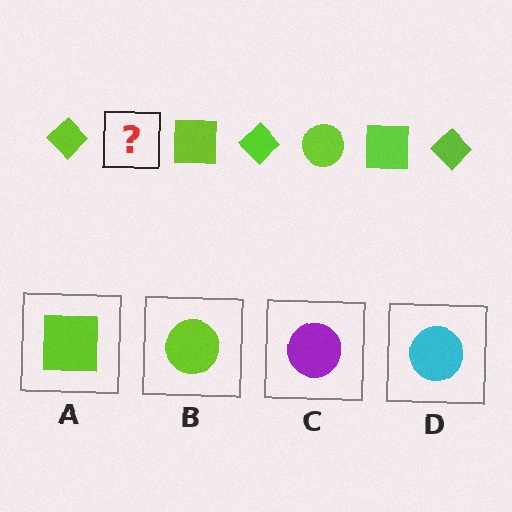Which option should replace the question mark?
Option B.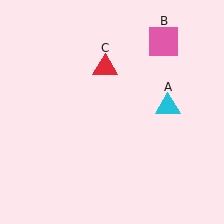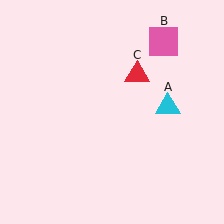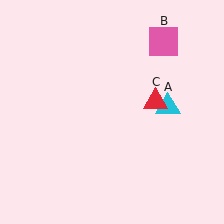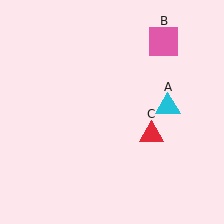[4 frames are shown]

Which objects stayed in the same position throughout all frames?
Cyan triangle (object A) and pink square (object B) remained stationary.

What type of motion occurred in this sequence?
The red triangle (object C) rotated clockwise around the center of the scene.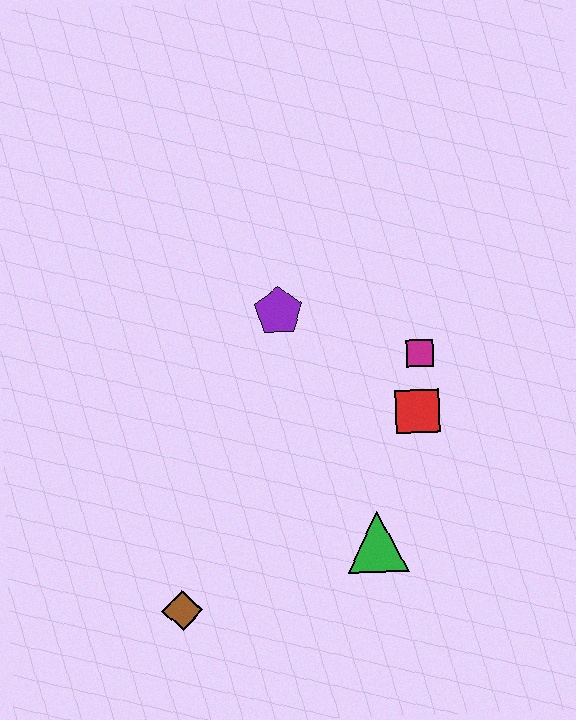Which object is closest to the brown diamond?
The green triangle is closest to the brown diamond.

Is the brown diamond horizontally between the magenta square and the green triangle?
No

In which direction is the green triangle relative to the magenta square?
The green triangle is below the magenta square.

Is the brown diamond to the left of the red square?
Yes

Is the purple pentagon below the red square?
No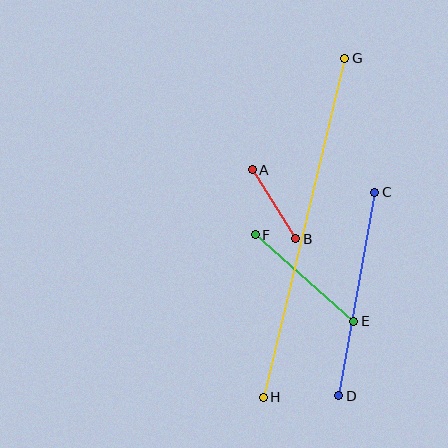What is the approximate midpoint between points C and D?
The midpoint is at approximately (357, 294) pixels.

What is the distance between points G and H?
The distance is approximately 348 pixels.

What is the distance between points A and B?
The distance is approximately 81 pixels.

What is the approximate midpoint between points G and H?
The midpoint is at approximately (304, 227) pixels.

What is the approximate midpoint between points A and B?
The midpoint is at approximately (274, 204) pixels.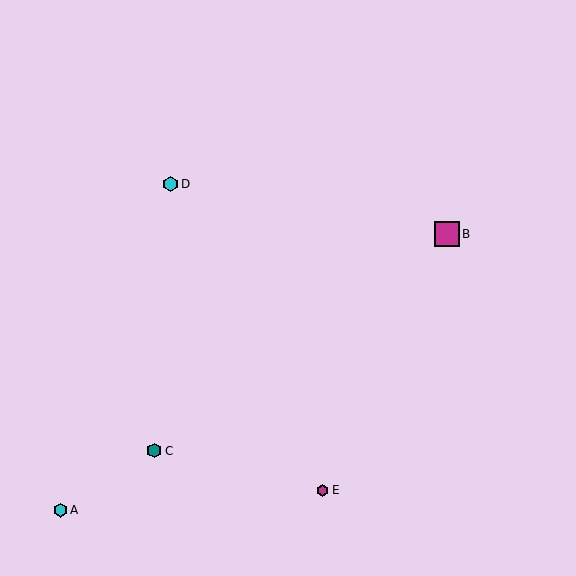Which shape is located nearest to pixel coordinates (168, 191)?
The cyan hexagon (labeled D) at (171, 184) is nearest to that location.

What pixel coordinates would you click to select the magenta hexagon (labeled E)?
Click at (323, 490) to select the magenta hexagon E.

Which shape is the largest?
The magenta square (labeled B) is the largest.